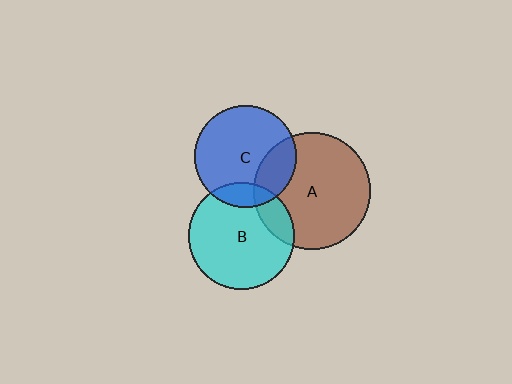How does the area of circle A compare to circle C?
Approximately 1.3 times.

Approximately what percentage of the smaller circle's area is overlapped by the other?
Approximately 15%.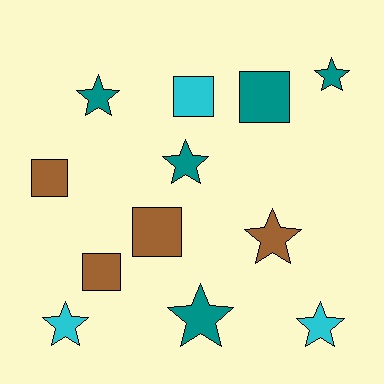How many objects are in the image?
There are 12 objects.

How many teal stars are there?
There are 4 teal stars.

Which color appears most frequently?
Teal, with 5 objects.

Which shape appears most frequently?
Star, with 7 objects.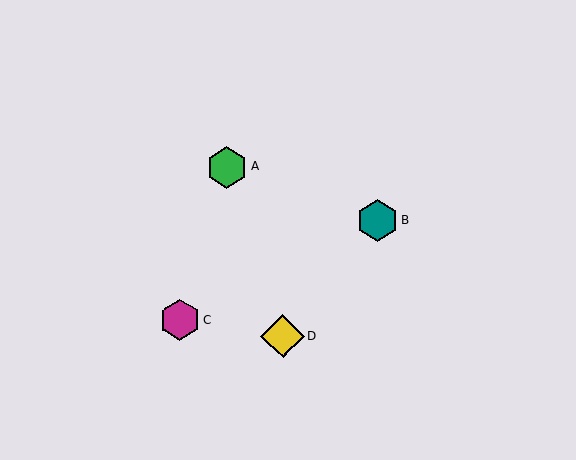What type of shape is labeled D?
Shape D is a yellow diamond.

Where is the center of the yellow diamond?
The center of the yellow diamond is at (283, 336).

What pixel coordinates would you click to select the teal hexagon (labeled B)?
Click at (377, 220) to select the teal hexagon B.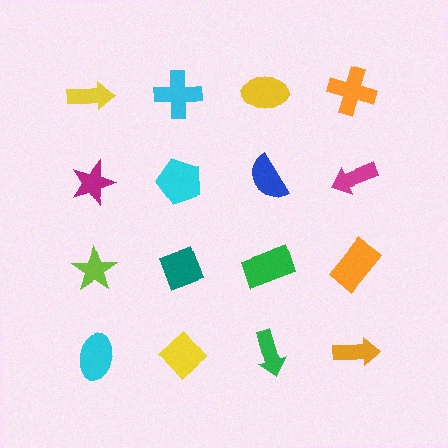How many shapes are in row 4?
4 shapes.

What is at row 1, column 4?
An orange cross.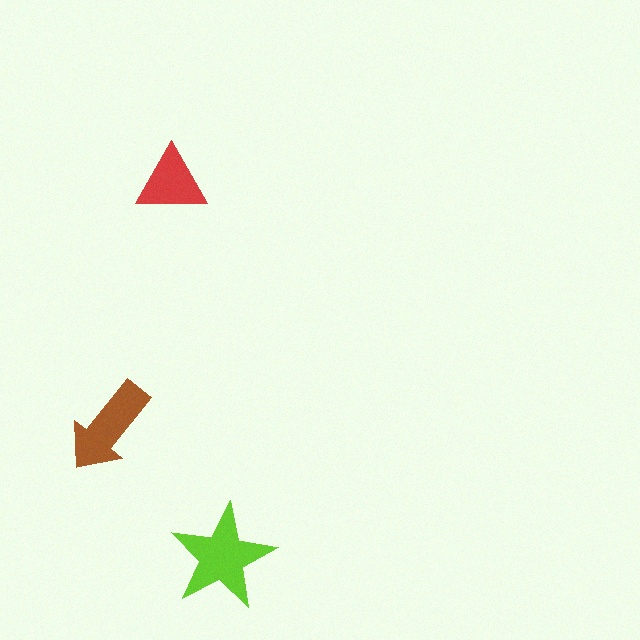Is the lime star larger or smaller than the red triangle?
Larger.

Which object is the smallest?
The red triangle.